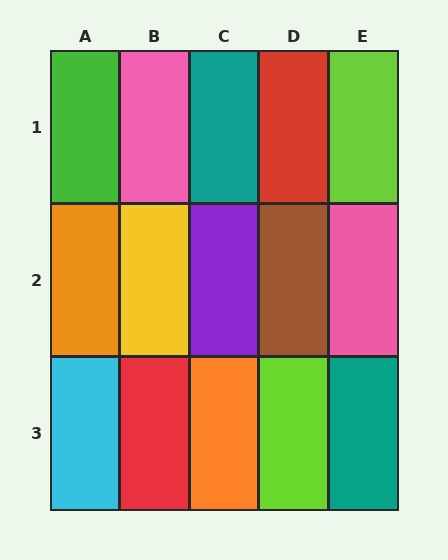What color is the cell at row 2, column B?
Yellow.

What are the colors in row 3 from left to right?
Cyan, red, orange, lime, teal.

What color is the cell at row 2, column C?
Purple.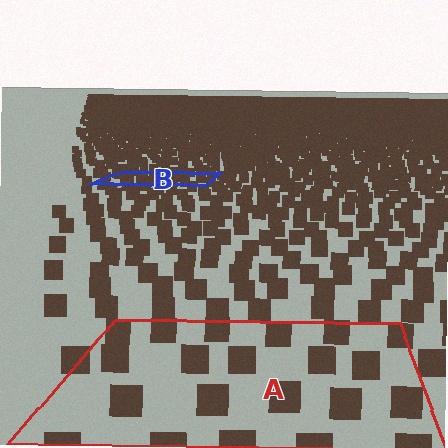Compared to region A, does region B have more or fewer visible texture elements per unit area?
Region B has more texture elements per unit area — they are packed more densely because it is farther away.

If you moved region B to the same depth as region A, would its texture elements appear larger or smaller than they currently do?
They would appear larger. At a closer depth, the same texture elements are projected at a bigger on-screen size.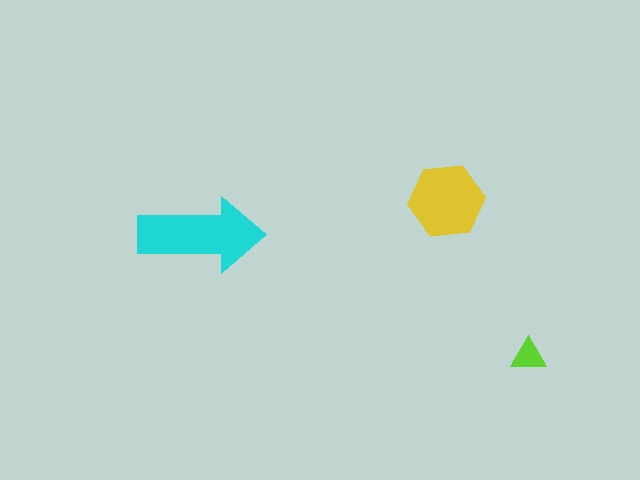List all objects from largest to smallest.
The cyan arrow, the yellow hexagon, the lime triangle.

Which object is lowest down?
The lime triangle is bottommost.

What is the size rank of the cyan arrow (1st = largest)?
1st.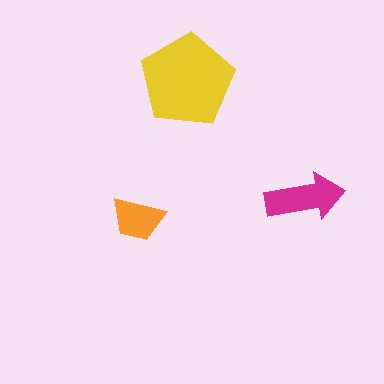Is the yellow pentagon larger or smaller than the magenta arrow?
Larger.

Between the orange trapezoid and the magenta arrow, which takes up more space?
The magenta arrow.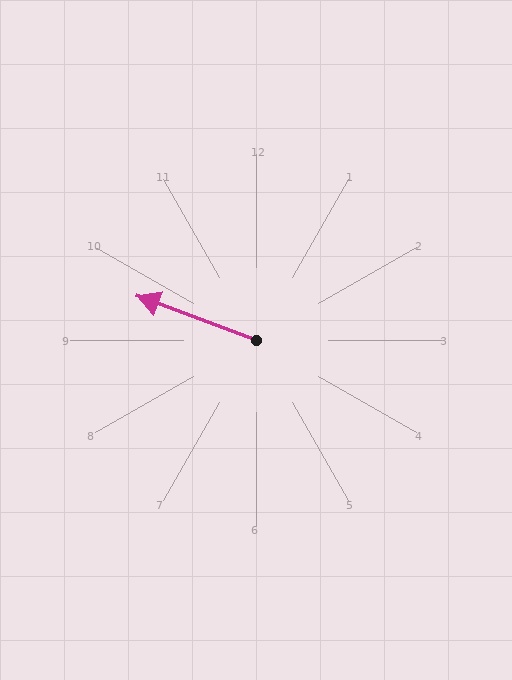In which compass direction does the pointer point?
West.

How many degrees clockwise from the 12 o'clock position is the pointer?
Approximately 290 degrees.